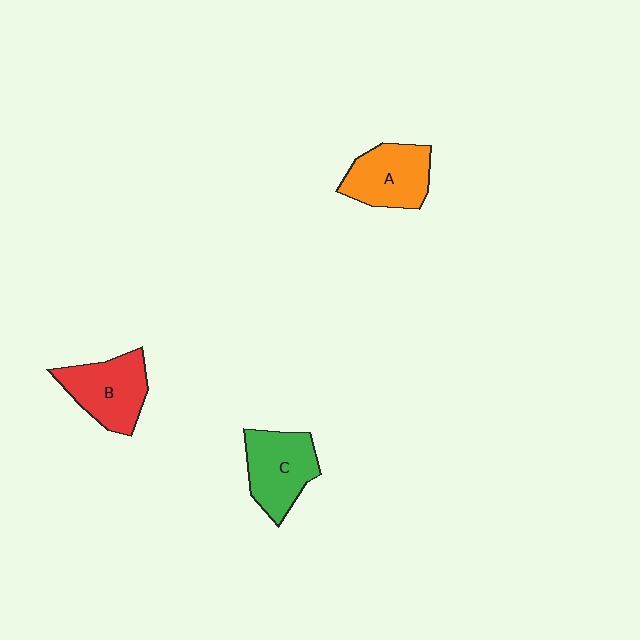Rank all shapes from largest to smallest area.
From largest to smallest: B (red), C (green), A (orange).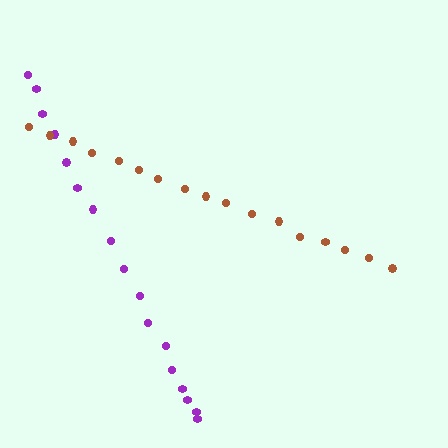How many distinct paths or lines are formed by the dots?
There are 2 distinct paths.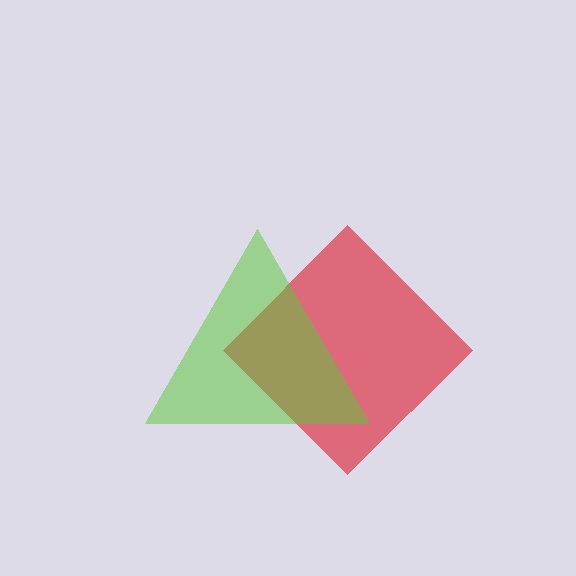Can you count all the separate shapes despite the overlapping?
Yes, there are 2 separate shapes.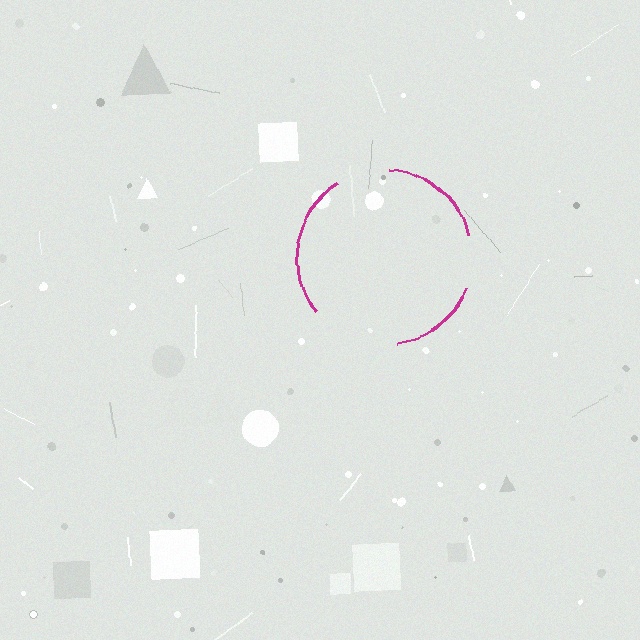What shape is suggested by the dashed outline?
The dashed outline suggests a circle.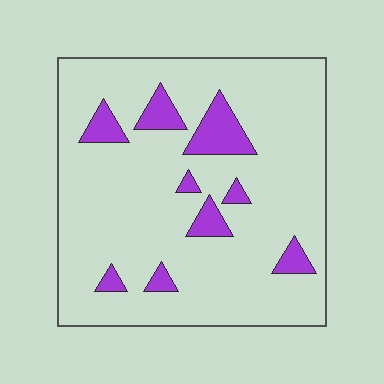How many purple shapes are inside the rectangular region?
9.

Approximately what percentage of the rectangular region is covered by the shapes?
Approximately 10%.